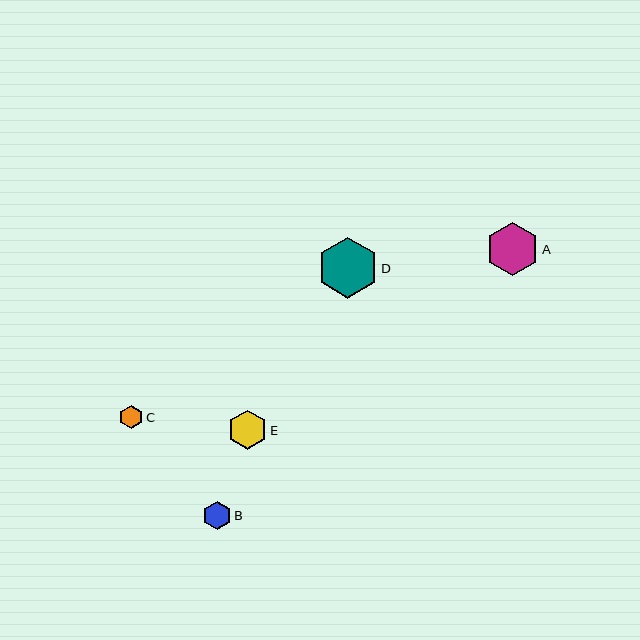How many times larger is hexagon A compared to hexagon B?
Hexagon A is approximately 1.9 times the size of hexagon B.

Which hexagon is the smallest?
Hexagon C is the smallest with a size of approximately 24 pixels.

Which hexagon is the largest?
Hexagon D is the largest with a size of approximately 61 pixels.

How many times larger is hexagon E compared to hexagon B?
Hexagon E is approximately 1.4 times the size of hexagon B.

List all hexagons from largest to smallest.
From largest to smallest: D, A, E, B, C.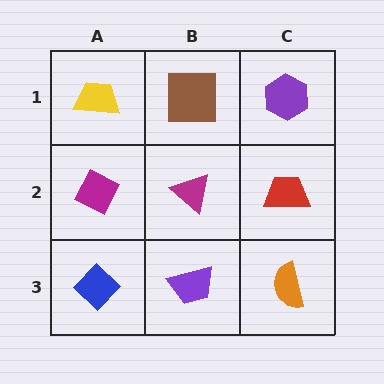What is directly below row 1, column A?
A magenta diamond.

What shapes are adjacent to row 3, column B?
A magenta triangle (row 2, column B), a blue diamond (row 3, column A), an orange semicircle (row 3, column C).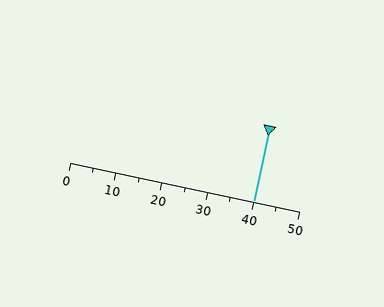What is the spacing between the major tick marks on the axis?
The major ticks are spaced 10 apart.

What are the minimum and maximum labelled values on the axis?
The axis runs from 0 to 50.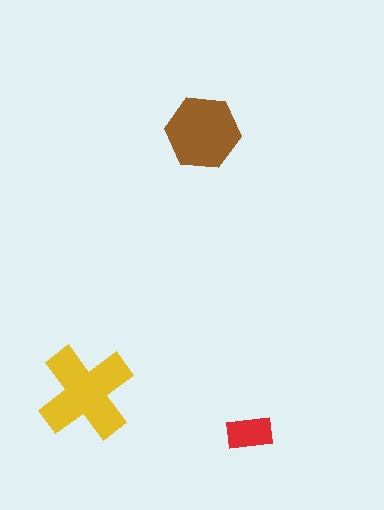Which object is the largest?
The yellow cross.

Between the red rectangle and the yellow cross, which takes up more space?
The yellow cross.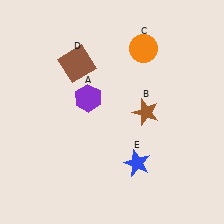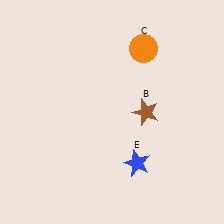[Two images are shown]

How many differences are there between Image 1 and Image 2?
There are 2 differences between the two images.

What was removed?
The purple hexagon (A), the brown square (D) were removed in Image 2.